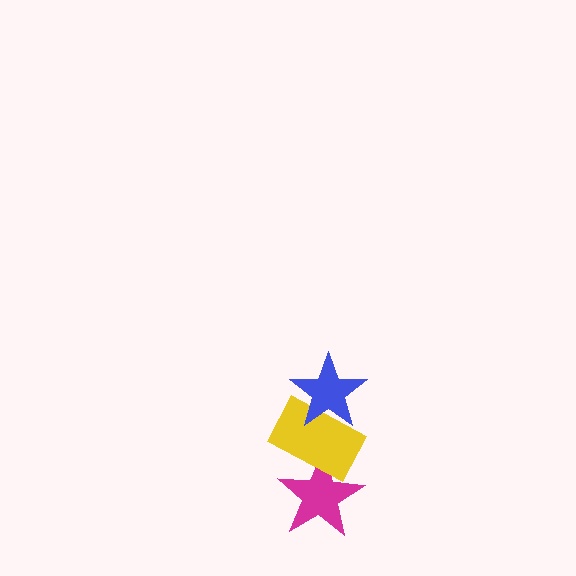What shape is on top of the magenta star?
The yellow rectangle is on top of the magenta star.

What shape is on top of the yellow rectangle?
The blue star is on top of the yellow rectangle.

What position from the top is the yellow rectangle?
The yellow rectangle is 2nd from the top.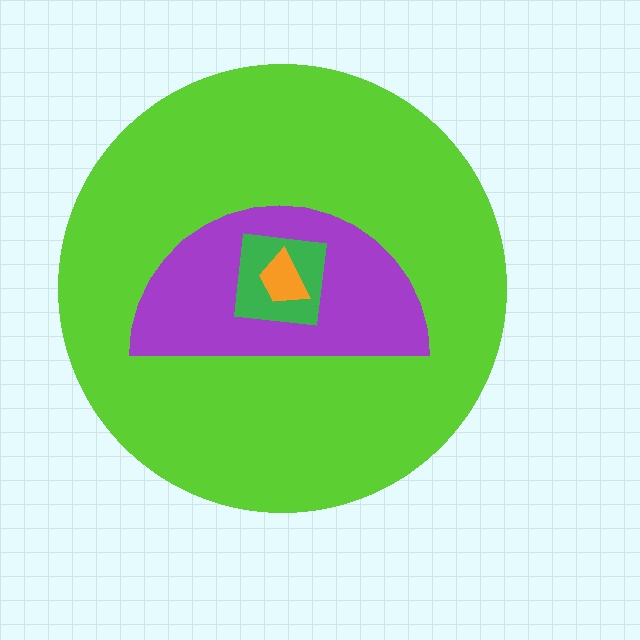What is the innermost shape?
The orange trapezoid.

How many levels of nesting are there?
4.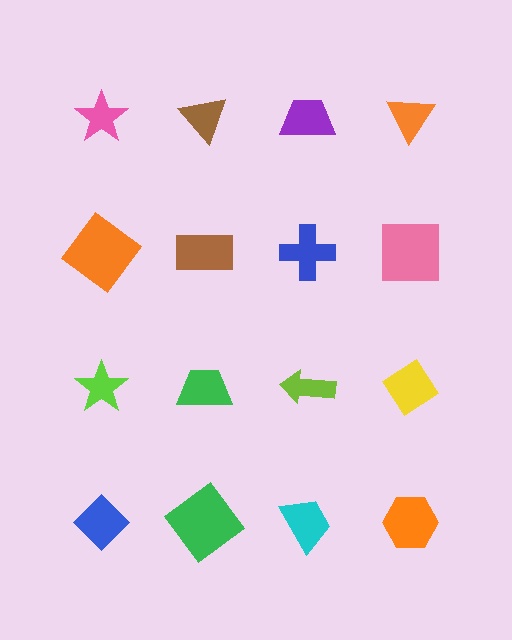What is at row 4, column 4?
An orange hexagon.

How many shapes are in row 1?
4 shapes.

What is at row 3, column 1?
A lime star.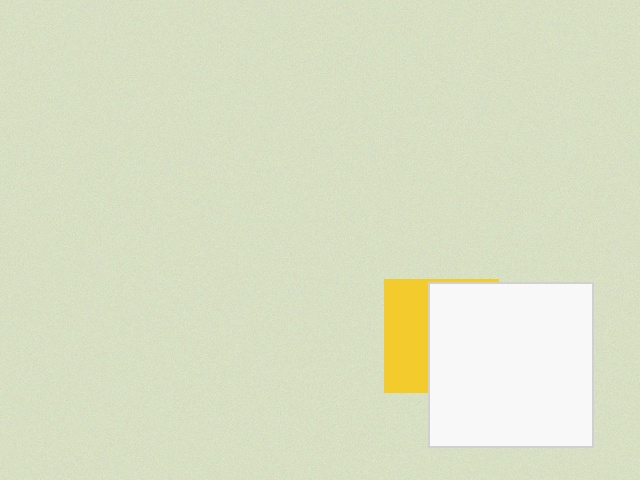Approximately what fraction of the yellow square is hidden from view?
Roughly 61% of the yellow square is hidden behind the white square.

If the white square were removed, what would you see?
You would see the complete yellow square.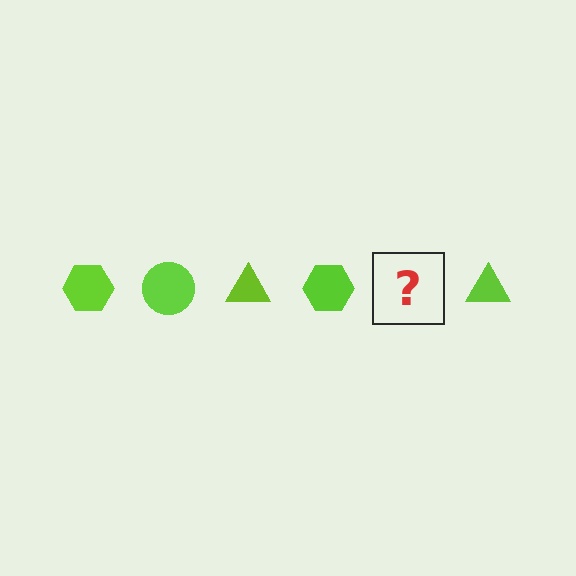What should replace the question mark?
The question mark should be replaced with a lime circle.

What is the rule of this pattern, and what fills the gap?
The rule is that the pattern cycles through hexagon, circle, triangle shapes in lime. The gap should be filled with a lime circle.